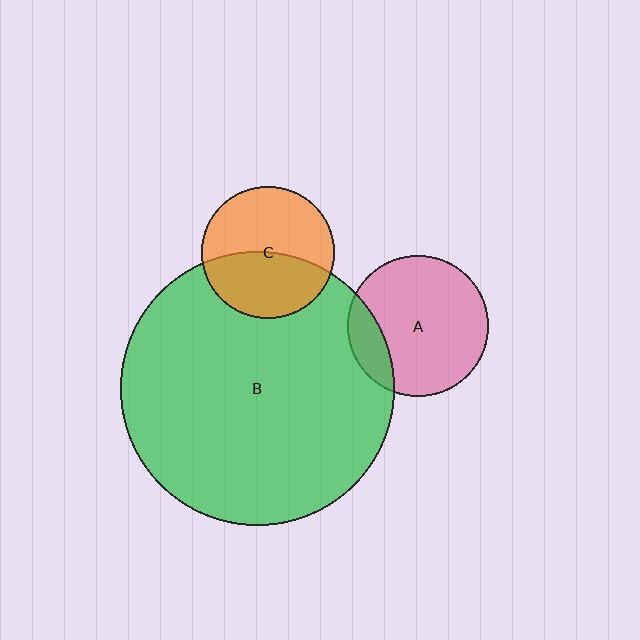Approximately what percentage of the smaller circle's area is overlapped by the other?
Approximately 15%.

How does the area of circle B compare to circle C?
Approximately 4.3 times.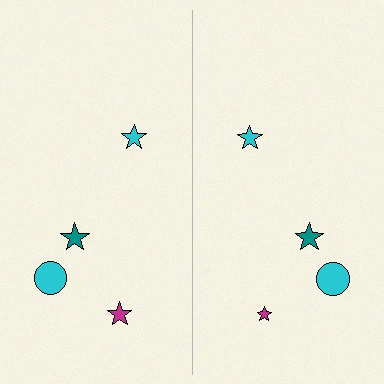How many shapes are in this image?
There are 8 shapes in this image.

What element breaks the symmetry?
The magenta star on the right side has a different size than its mirror counterpart.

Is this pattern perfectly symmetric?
No, the pattern is not perfectly symmetric. The magenta star on the right side has a different size than its mirror counterpart.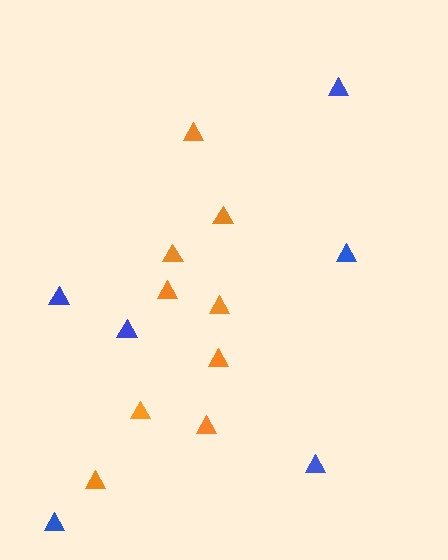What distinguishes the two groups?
There are 2 groups: one group of blue triangles (6) and one group of orange triangles (9).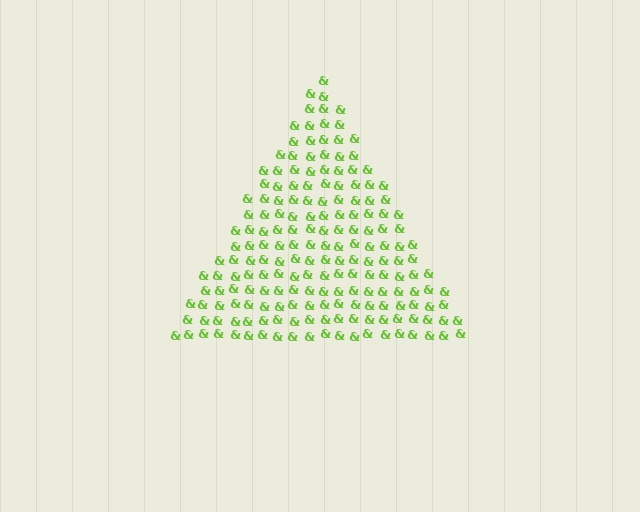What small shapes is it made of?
It is made of small ampersands.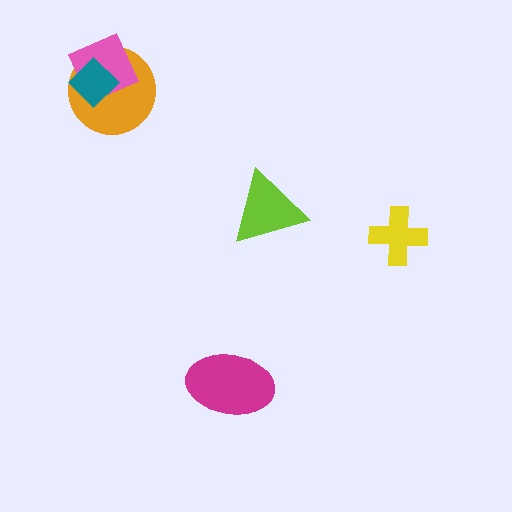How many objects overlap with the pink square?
2 objects overlap with the pink square.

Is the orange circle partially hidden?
Yes, it is partially covered by another shape.